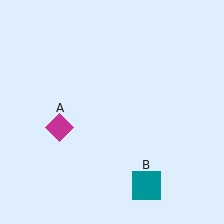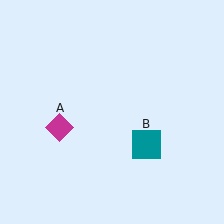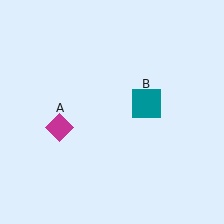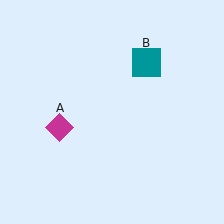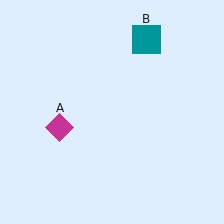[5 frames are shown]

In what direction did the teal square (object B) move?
The teal square (object B) moved up.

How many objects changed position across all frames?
1 object changed position: teal square (object B).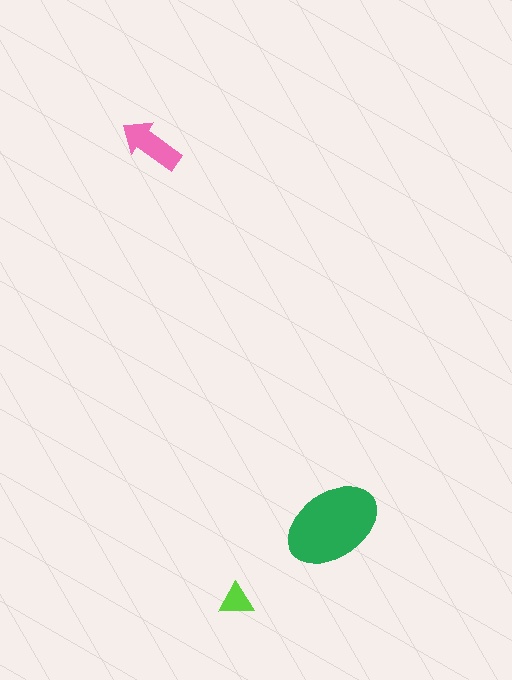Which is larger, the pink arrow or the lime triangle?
The pink arrow.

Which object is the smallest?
The lime triangle.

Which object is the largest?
The green ellipse.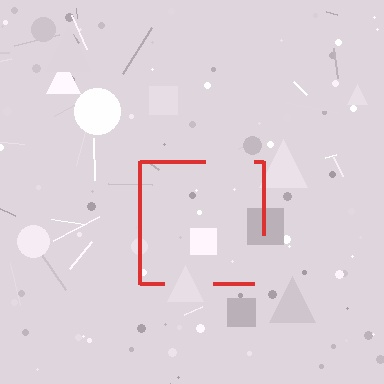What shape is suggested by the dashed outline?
The dashed outline suggests a square.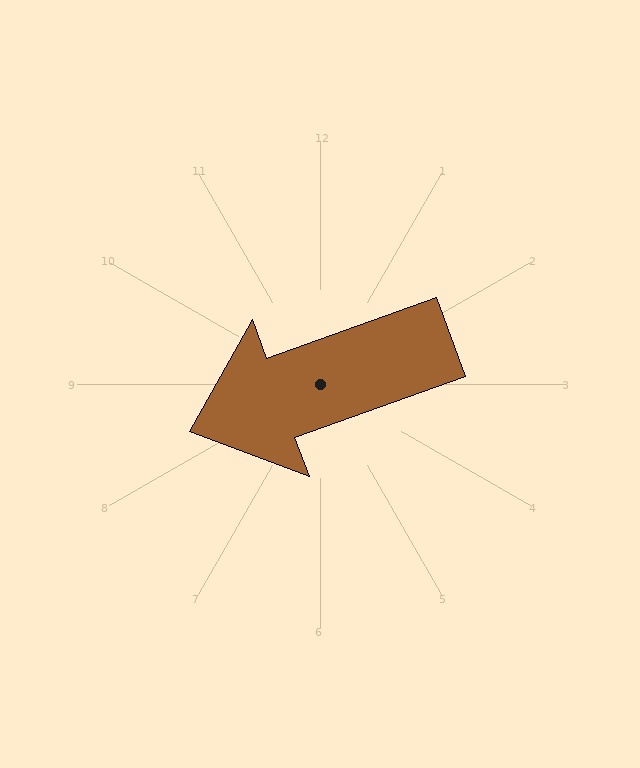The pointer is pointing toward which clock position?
Roughly 8 o'clock.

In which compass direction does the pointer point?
West.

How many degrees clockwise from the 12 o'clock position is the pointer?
Approximately 250 degrees.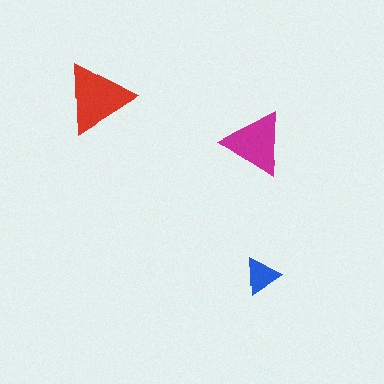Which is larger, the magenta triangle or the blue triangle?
The magenta one.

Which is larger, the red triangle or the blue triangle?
The red one.